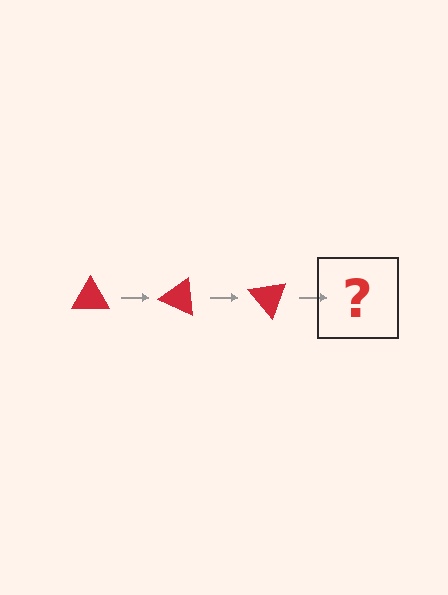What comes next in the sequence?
The next element should be a red triangle rotated 75 degrees.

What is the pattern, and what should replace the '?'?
The pattern is that the triangle rotates 25 degrees each step. The '?' should be a red triangle rotated 75 degrees.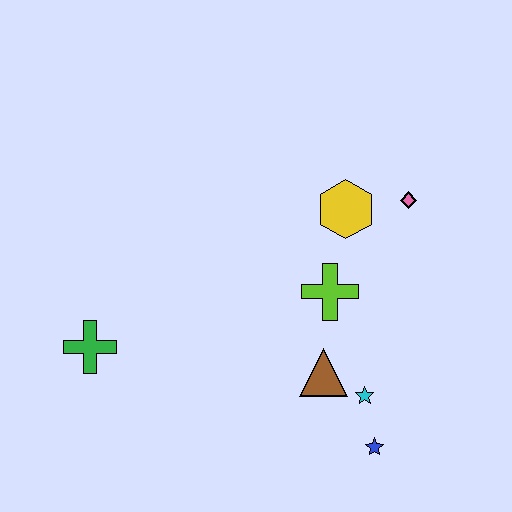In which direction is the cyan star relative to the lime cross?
The cyan star is below the lime cross.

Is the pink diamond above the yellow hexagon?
Yes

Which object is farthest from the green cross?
The pink diamond is farthest from the green cross.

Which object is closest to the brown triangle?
The cyan star is closest to the brown triangle.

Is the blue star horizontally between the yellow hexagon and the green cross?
No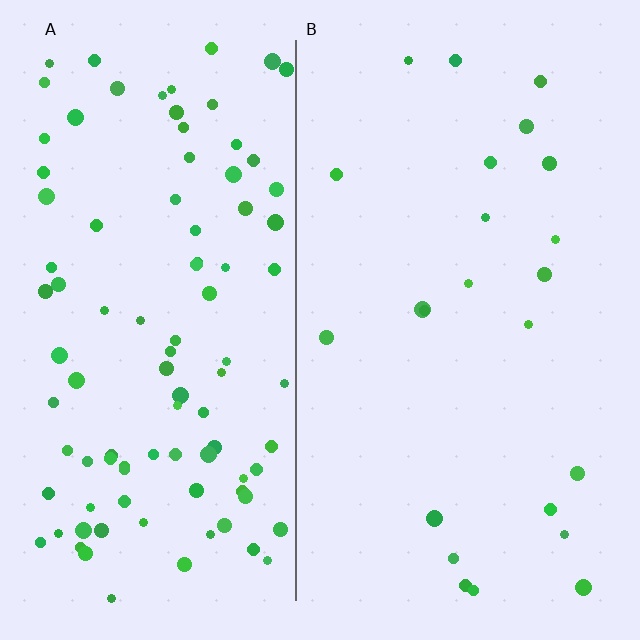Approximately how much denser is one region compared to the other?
Approximately 4.2× — region A over region B.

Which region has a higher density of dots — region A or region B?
A (the left).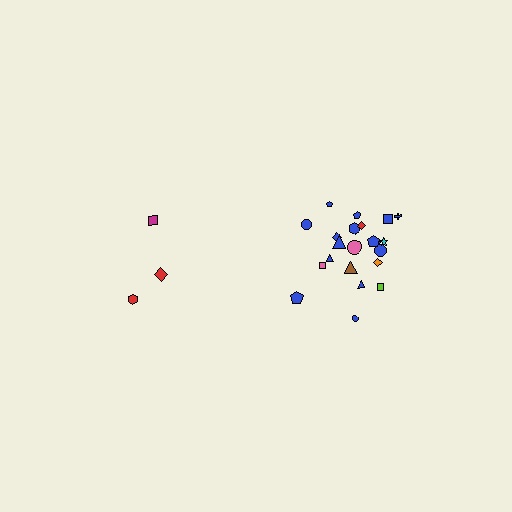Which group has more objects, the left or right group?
The right group.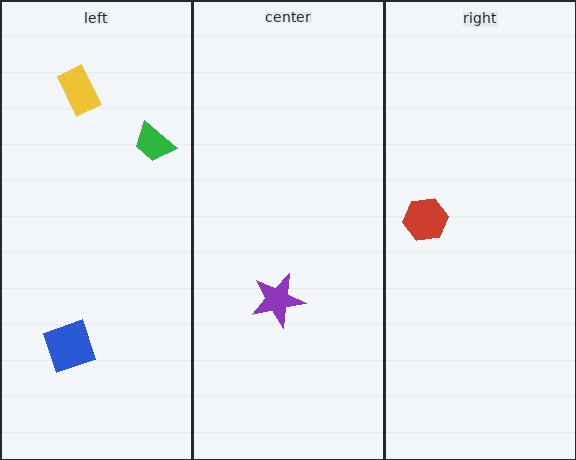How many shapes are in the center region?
1.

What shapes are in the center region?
The purple star.